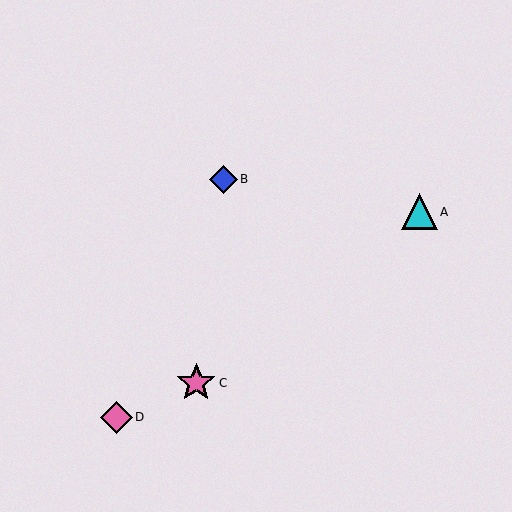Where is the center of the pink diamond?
The center of the pink diamond is at (116, 417).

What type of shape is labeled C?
Shape C is a pink star.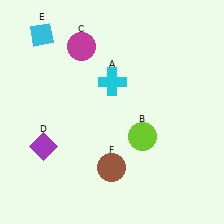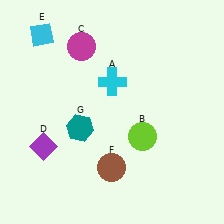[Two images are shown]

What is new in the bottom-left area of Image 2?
A teal hexagon (G) was added in the bottom-left area of Image 2.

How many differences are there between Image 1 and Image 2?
There is 1 difference between the two images.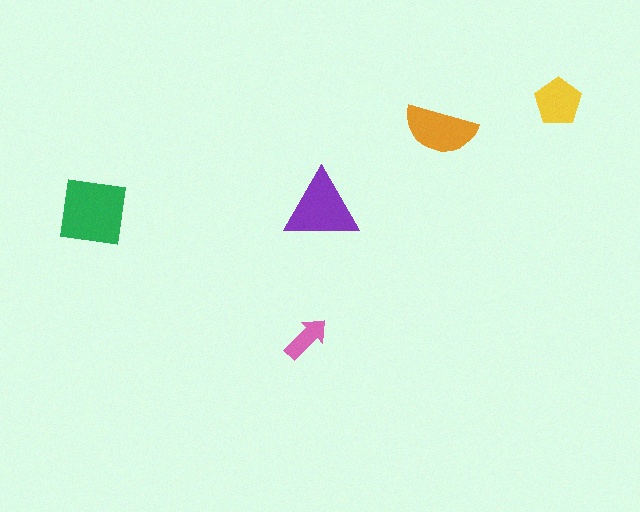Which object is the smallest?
The pink arrow.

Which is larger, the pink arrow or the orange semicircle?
The orange semicircle.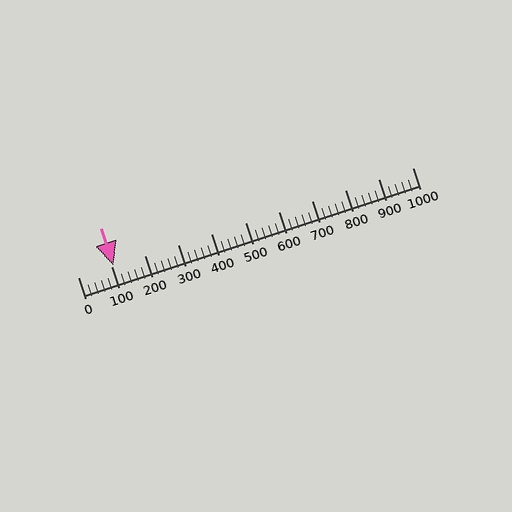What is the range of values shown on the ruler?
The ruler shows values from 0 to 1000.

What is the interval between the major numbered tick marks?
The major tick marks are spaced 100 units apart.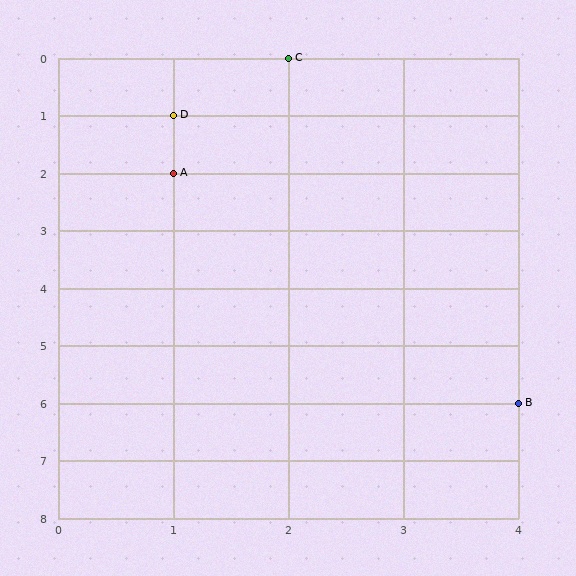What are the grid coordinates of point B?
Point B is at grid coordinates (4, 6).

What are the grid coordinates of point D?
Point D is at grid coordinates (1, 1).